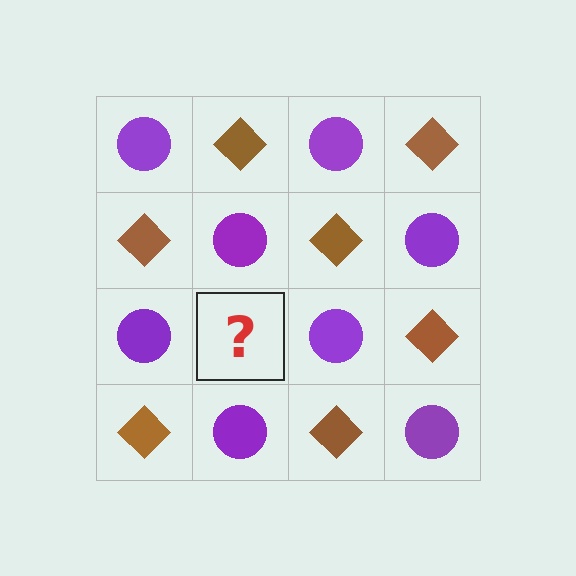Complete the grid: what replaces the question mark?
The question mark should be replaced with a brown diamond.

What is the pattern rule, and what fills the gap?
The rule is that it alternates purple circle and brown diamond in a checkerboard pattern. The gap should be filled with a brown diamond.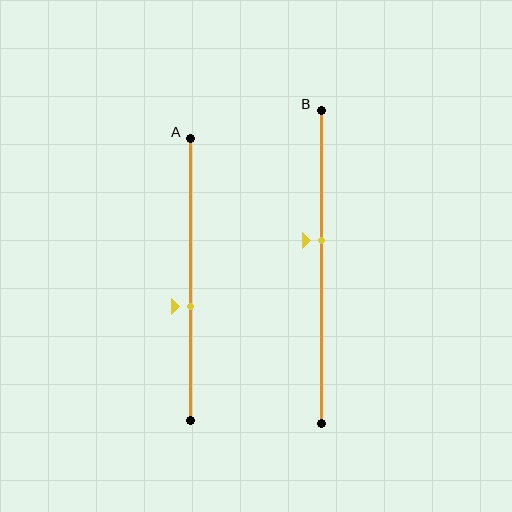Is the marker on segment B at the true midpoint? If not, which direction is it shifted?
No, the marker on segment B is shifted upward by about 9% of the segment length.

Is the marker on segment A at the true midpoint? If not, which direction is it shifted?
No, the marker on segment A is shifted downward by about 10% of the segment length.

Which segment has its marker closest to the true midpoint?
Segment B has its marker closest to the true midpoint.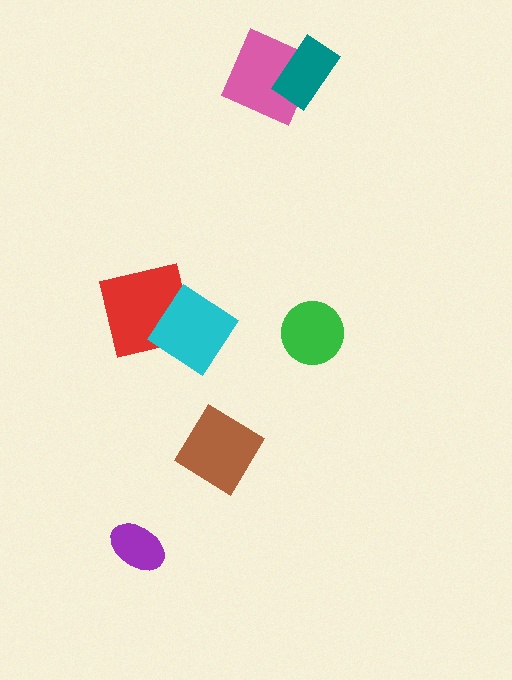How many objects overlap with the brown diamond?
0 objects overlap with the brown diamond.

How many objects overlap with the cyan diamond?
1 object overlaps with the cyan diamond.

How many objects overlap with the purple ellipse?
0 objects overlap with the purple ellipse.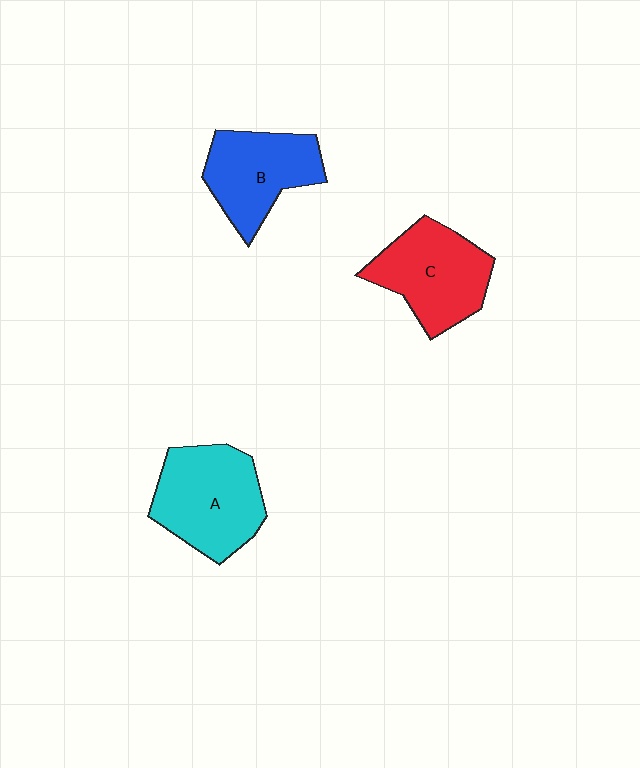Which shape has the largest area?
Shape A (cyan).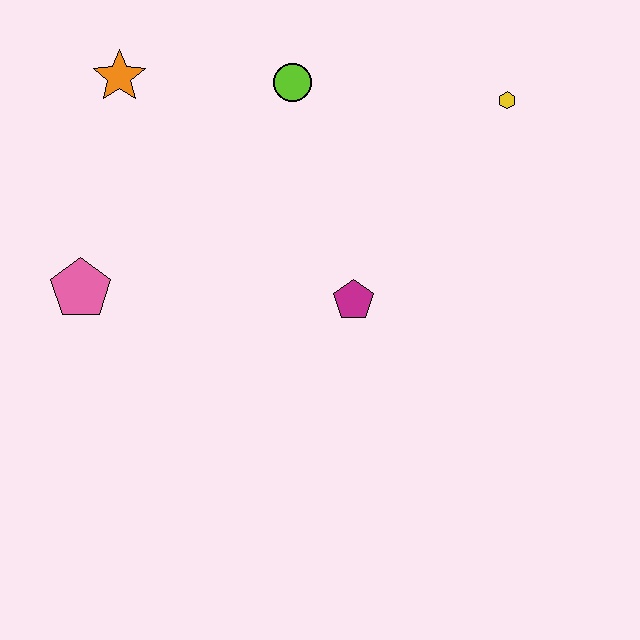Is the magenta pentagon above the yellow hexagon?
No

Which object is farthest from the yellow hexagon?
The pink pentagon is farthest from the yellow hexagon.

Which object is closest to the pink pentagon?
The orange star is closest to the pink pentagon.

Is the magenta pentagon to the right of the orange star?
Yes